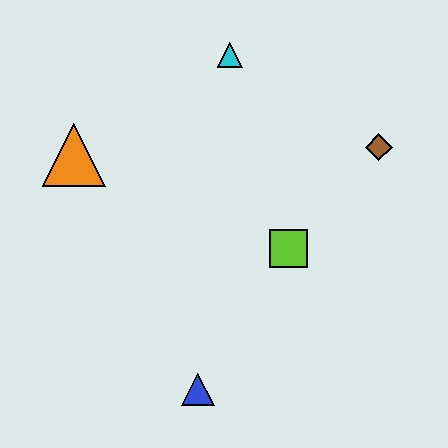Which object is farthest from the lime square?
The orange triangle is farthest from the lime square.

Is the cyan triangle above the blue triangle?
Yes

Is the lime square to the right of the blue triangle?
Yes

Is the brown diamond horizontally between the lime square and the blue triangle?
No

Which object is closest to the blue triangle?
The lime square is closest to the blue triangle.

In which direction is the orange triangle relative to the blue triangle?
The orange triangle is above the blue triangle.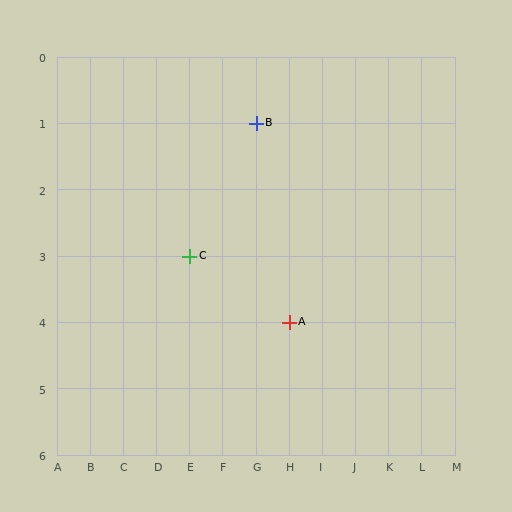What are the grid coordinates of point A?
Point A is at grid coordinates (H, 4).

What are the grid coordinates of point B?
Point B is at grid coordinates (G, 1).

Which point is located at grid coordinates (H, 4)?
Point A is at (H, 4).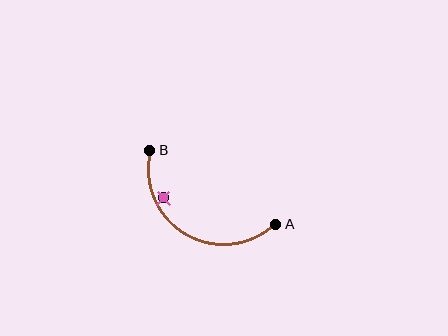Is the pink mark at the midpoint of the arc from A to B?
No — the pink mark does not lie on the arc at all. It sits slightly inside the curve.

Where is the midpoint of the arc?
The arc midpoint is the point on the curve farthest from the straight line joining A and B. It sits below that line.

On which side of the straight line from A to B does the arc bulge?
The arc bulges below the straight line connecting A and B.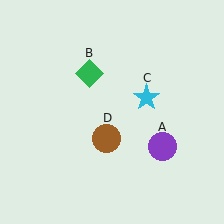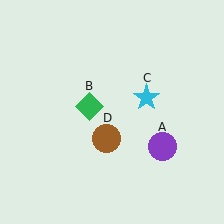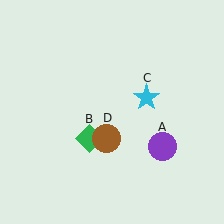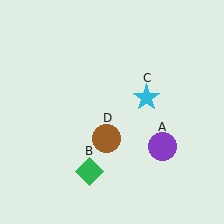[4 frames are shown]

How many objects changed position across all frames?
1 object changed position: green diamond (object B).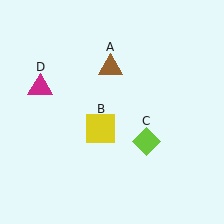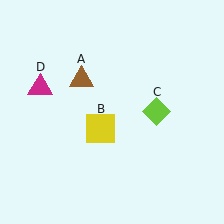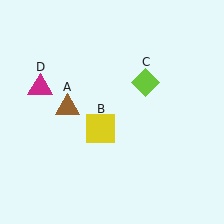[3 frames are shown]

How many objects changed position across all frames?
2 objects changed position: brown triangle (object A), lime diamond (object C).